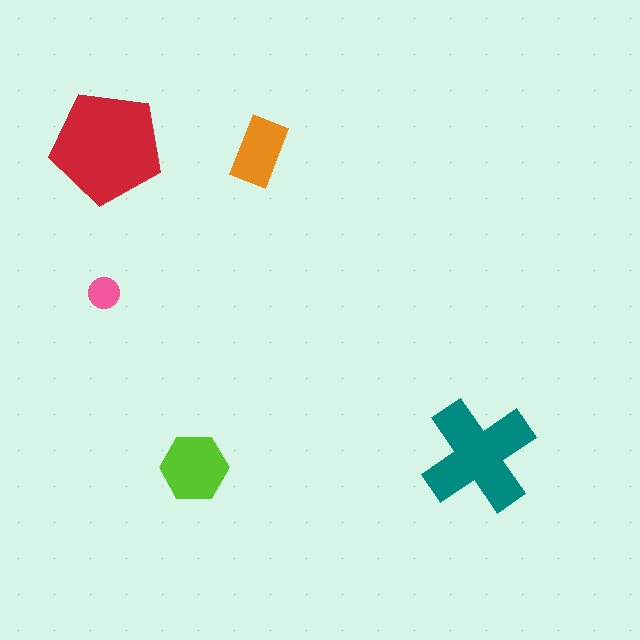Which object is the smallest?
The pink circle.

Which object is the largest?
The red pentagon.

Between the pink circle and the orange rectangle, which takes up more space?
The orange rectangle.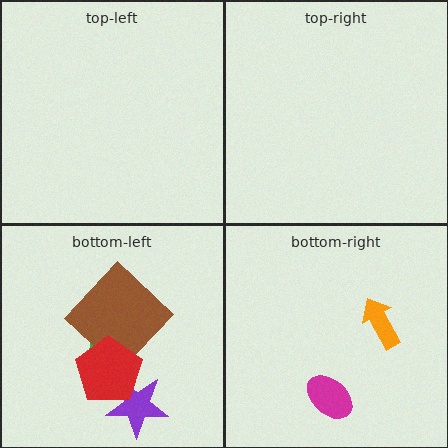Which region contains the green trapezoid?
The bottom-left region.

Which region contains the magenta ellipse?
The bottom-right region.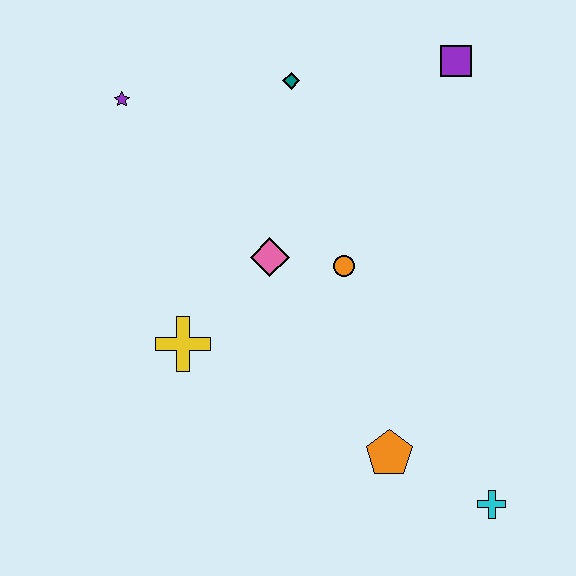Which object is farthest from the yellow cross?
The purple square is farthest from the yellow cross.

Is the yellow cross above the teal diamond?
No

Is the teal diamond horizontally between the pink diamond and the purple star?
No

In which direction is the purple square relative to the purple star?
The purple square is to the right of the purple star.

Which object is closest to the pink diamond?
The orange circle is closest to the pink diamond.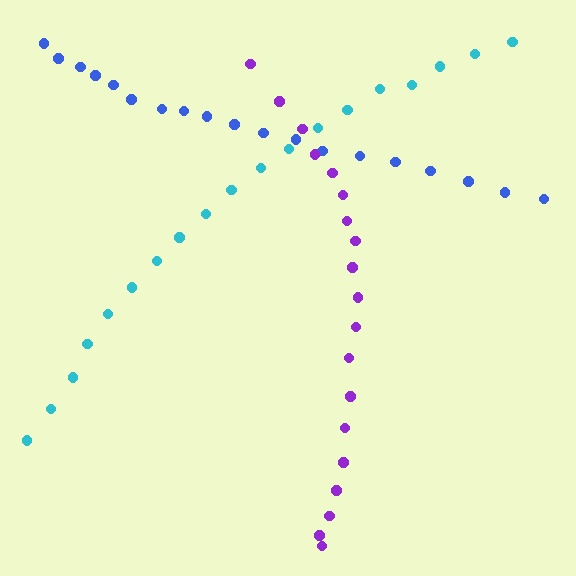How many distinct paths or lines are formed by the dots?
There are 3 distinct paths.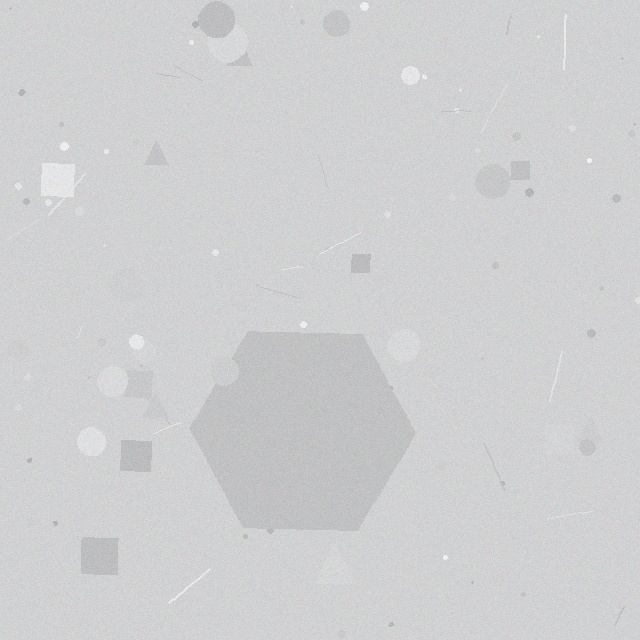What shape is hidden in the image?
A hexagon is hidden in the image.